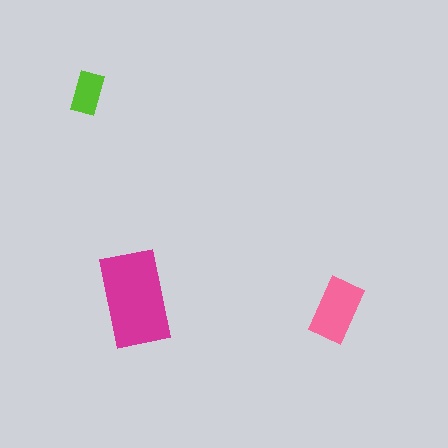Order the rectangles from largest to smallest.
the magenta one, the pink one, the lime one.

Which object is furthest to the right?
The pink rectangle is rightmost.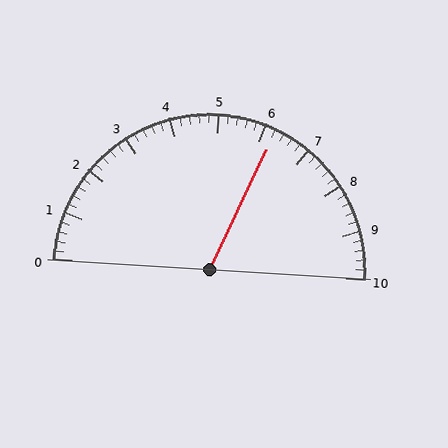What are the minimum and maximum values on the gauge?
The gauge ranges from 0 to 10.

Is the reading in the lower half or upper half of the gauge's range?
The reading is in the upper half of the range (0 to 10).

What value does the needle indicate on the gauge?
The needle indicates approximately 6.2.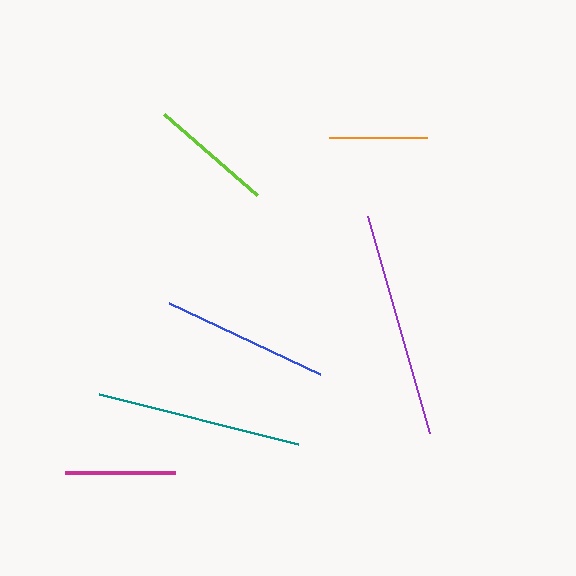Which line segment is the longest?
The purple line is the longest at approximately 226 pixels.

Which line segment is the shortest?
The orange line is the shortest at approximately 98 pixels.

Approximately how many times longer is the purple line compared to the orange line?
The purple line is approximately 2.3 times the length of the orange line.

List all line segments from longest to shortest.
From longest to shortest: purple, teal, blue, lime, magenta, orange.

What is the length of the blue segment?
The blue segment is approximately 167 pixels long.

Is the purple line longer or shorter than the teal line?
The purple line is longer than the teal line.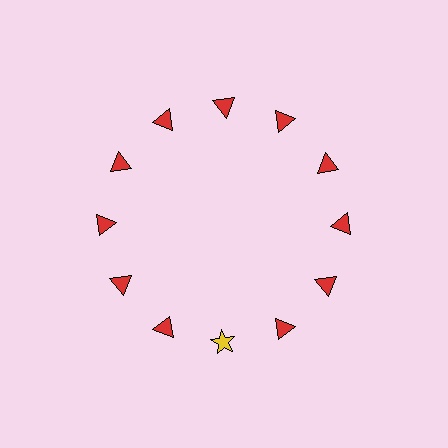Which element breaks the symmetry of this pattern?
The yellow star at roughly the 6 o'clock position breaks the symmetry. All other shapes are red triangles.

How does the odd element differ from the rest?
It differs in both color (yellow instead of red) and shape (star instead of triangle).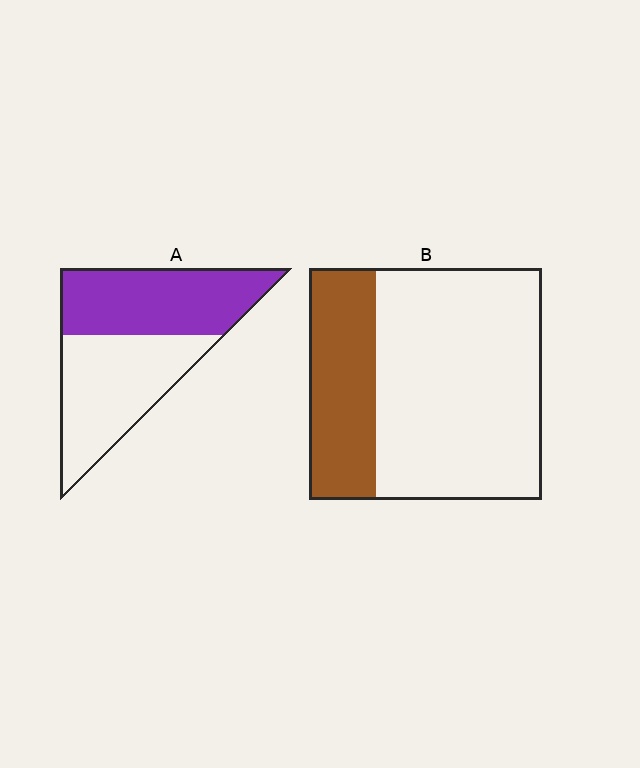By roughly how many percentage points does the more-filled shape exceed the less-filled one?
By roughly 20 percentage points (A over B).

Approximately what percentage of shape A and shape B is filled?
A is approximately 50% and B is approximately 30%.